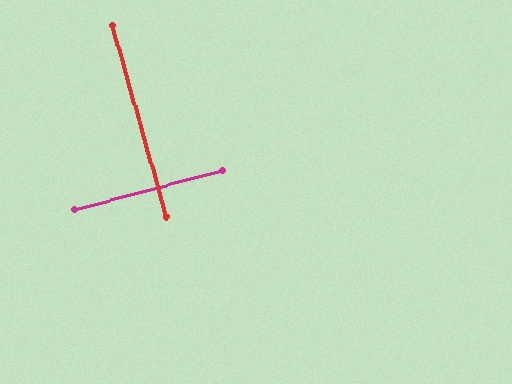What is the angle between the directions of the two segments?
Approximately 89 degrees.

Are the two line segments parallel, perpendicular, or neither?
Perpendicular — they meet at approximately 89°.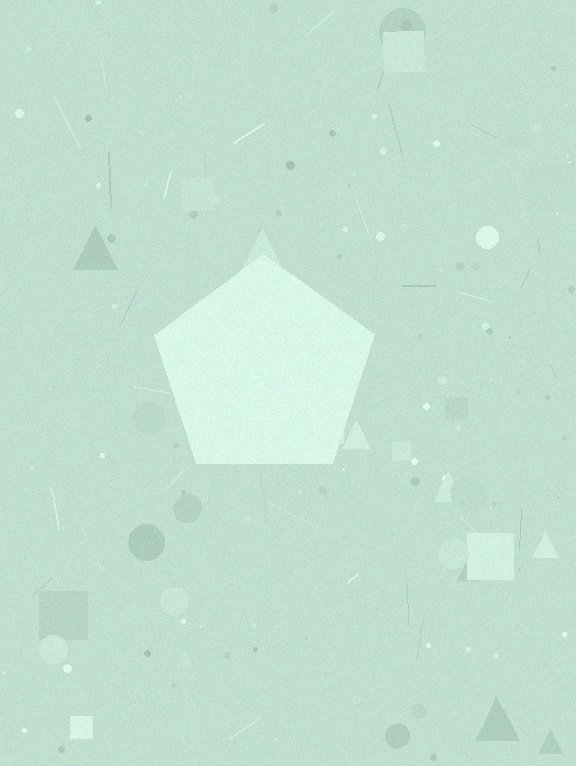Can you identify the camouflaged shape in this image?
The camouflaged shape is a pentagon.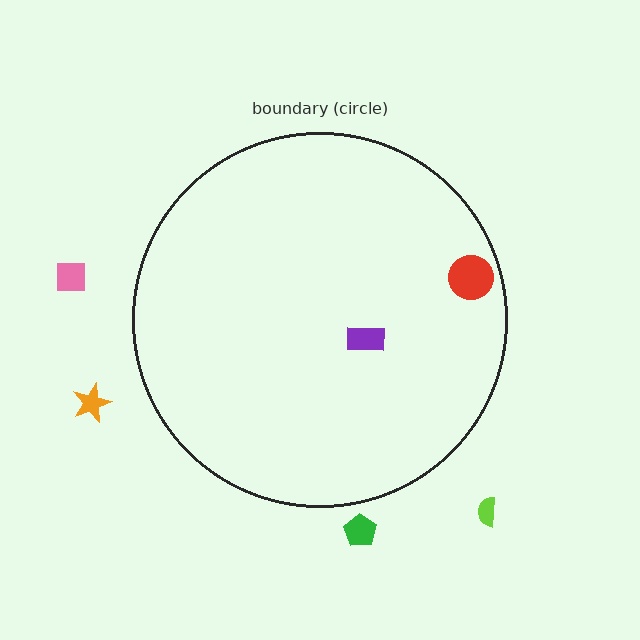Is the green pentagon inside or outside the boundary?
Outside.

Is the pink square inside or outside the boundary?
Outside.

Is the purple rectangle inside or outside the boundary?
Inside.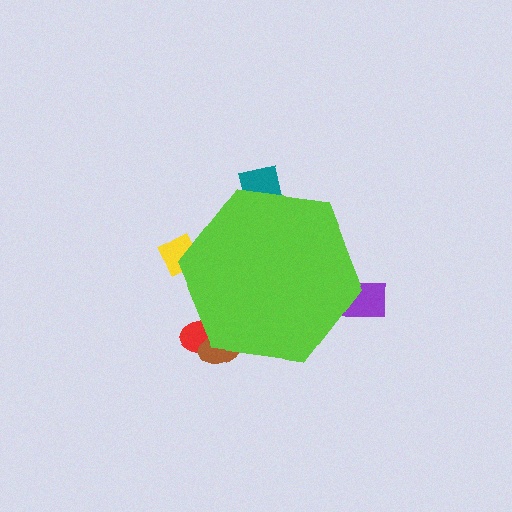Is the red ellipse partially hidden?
Yes, the red ellipse is partially hidden behind the lime hexagon.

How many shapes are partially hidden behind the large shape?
5 shapes are partially hidden.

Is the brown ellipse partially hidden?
Yes, the brown ellipse is partially hidden behind the lime hexagon.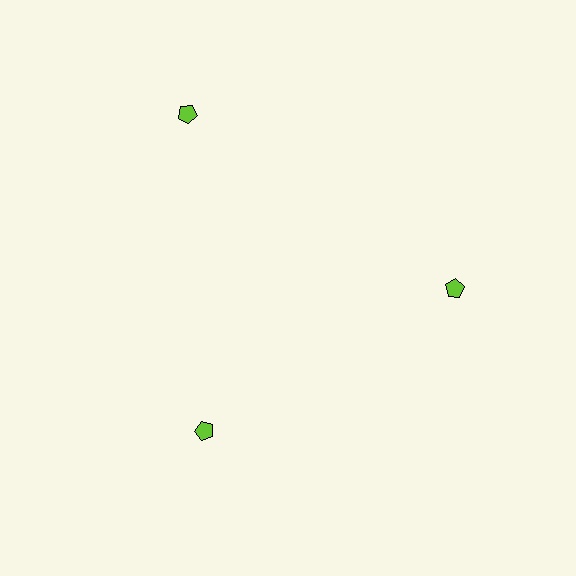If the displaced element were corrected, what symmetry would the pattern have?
It would have 3-fold rotational symmetry — the pattern would map onto itself every 120 degrees.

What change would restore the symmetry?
The symmetry would be restored by moving it inward, back onto the ring so that all 3 pentagons sit at equal angles and equal distance from the center.